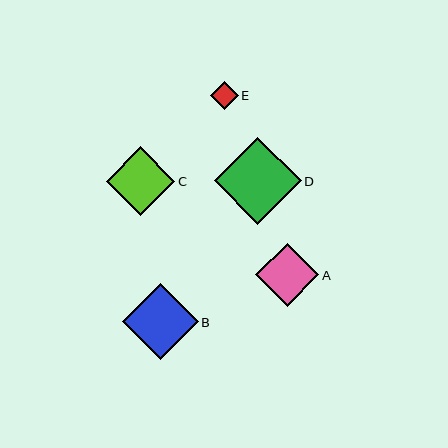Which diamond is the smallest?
Diamond E is the smallest with a size of approximately 28 pixels.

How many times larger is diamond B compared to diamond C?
Diamond B is approximately 1.1 times the size of diamond C.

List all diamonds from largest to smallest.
From largest to smallest: D, B, C, A, E.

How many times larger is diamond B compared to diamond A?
Diamond B is approximately 1.2 times the size of diamond A.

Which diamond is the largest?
Diamond D is the largest with a size of approximately 87 pixels.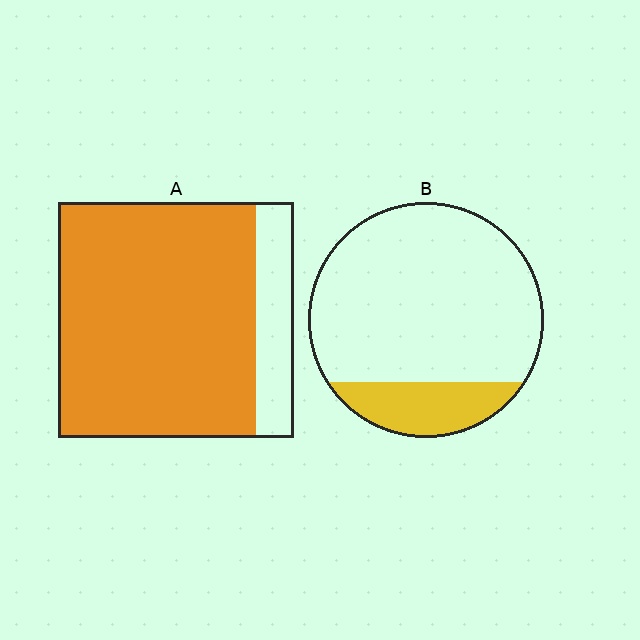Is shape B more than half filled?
No.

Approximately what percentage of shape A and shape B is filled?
A is approximately 85% and B is approximately 20%.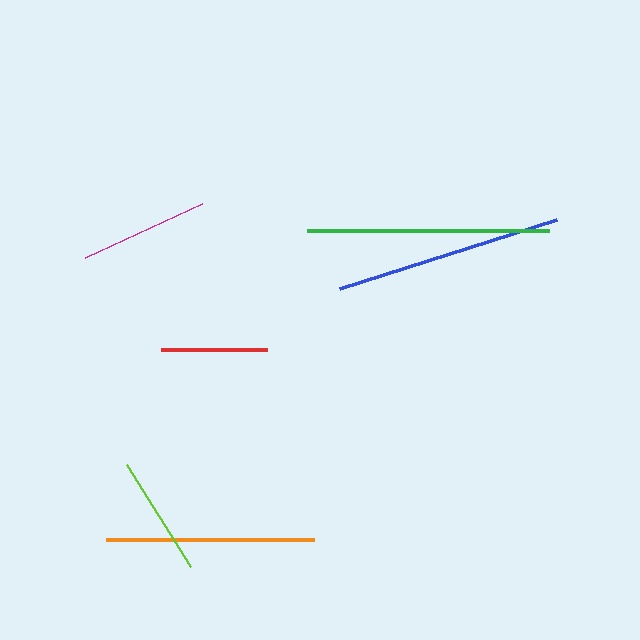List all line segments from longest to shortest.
From longest to shortest: green, blue, orange, magenta, lime, red.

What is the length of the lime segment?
The lime segment is approximately 121 pixels long.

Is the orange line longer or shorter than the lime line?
The orange line is longer than the lime line.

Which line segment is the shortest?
The red line is the shortest at approximately 107 pixels.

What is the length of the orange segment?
The orange segment is approximately 207 pixels long.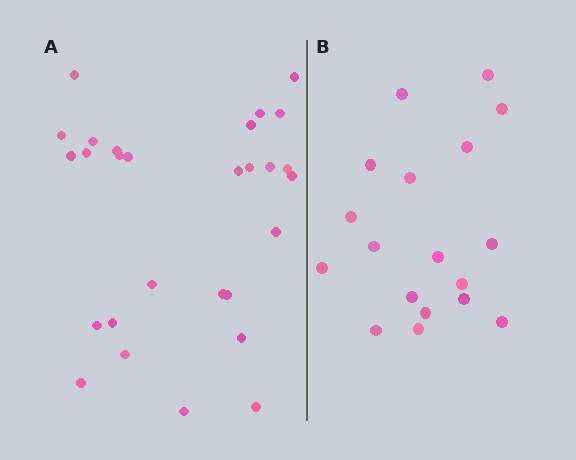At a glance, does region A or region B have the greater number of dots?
Region A (the left region) has more dots.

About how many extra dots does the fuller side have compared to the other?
Region A has roughly 10 or so more dots than region B.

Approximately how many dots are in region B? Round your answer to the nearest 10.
About 20 dots. (The exact count is 18, which rounds to 20.)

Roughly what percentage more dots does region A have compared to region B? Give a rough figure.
About 55% more.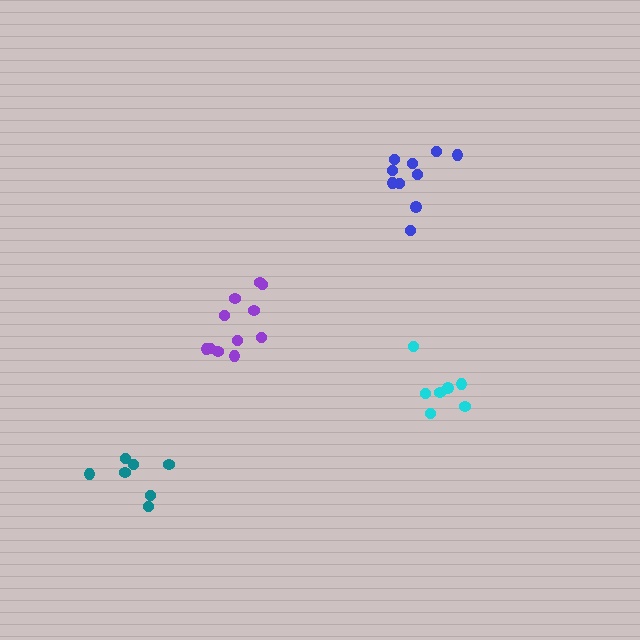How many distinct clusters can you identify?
There are 4 distinct clusters.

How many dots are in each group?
Group 1: 10 dots, Group 2: 11 dots, Group 3: 7 dots, Group 4: 7 dots (35 total).